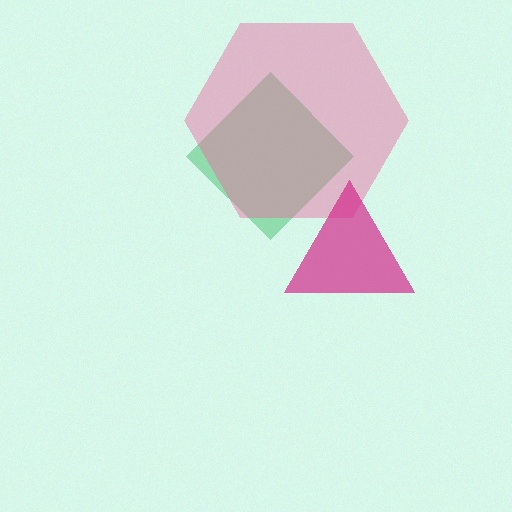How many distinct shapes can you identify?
There are 3 distinct shapes: a green diamond, a pink hexagon, a magenta triangle.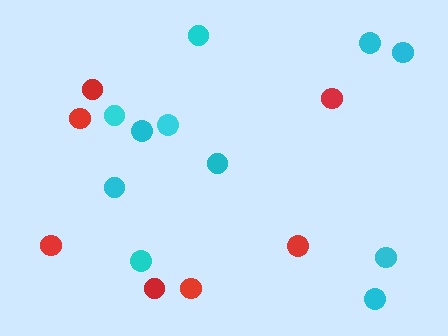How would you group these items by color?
There are 2 groups: one group of red circles (7) and one group of cyan circles (11).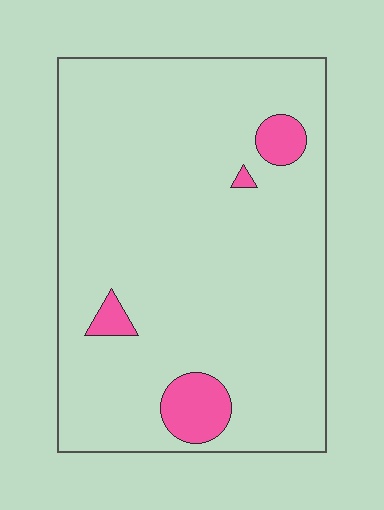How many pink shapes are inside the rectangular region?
4.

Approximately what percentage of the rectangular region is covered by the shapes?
Approximately 5%.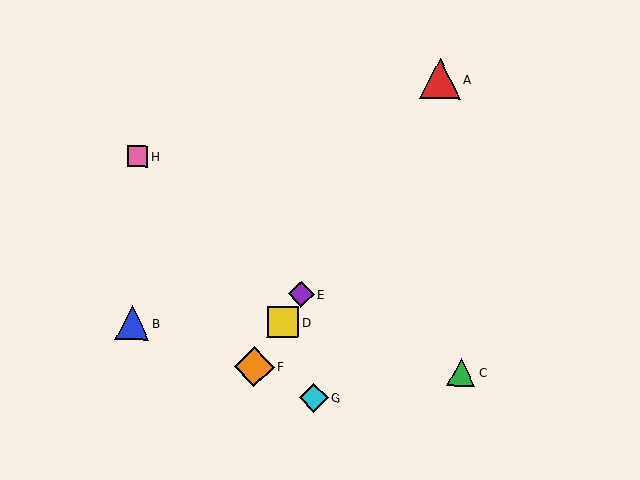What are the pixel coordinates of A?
Object A is at (440, 79).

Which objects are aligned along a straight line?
Objects A, D, E, F are aligned along a straight line.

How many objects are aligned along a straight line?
4 objects (A, D, E, F) are aligned along a straight line.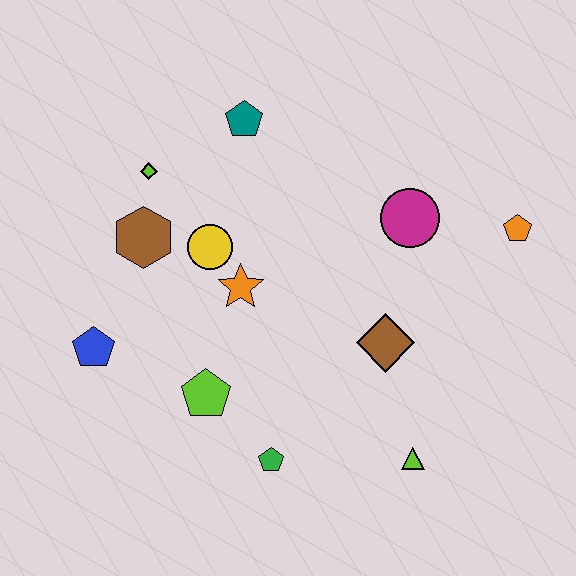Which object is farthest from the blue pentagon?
The orange pentagon is farthest from the blue pentagon.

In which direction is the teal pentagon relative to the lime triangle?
The teal pentagon is above the lime triangle.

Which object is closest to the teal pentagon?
The lime diamond is closest to the teal pentagon.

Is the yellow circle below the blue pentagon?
No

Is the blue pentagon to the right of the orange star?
No